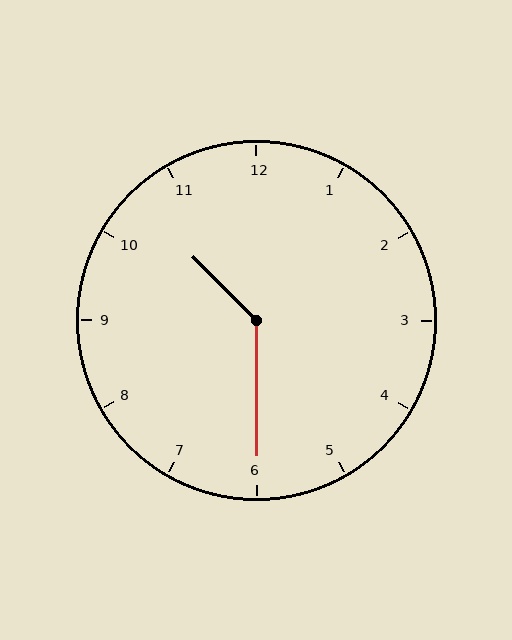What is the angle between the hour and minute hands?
Approximately 135 degrees.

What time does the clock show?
10:30.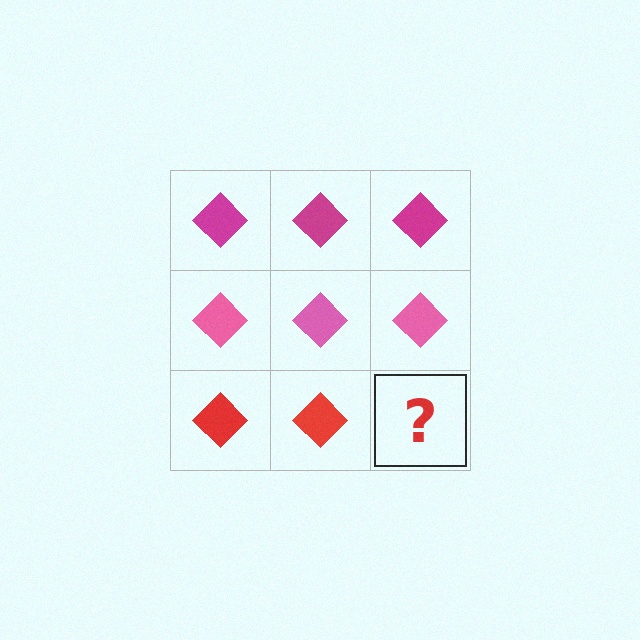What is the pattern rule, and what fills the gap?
The rule is that each row has a consistent color. The gap should be filled with a red diamond.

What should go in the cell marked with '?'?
The missing cell should contain a red diamond.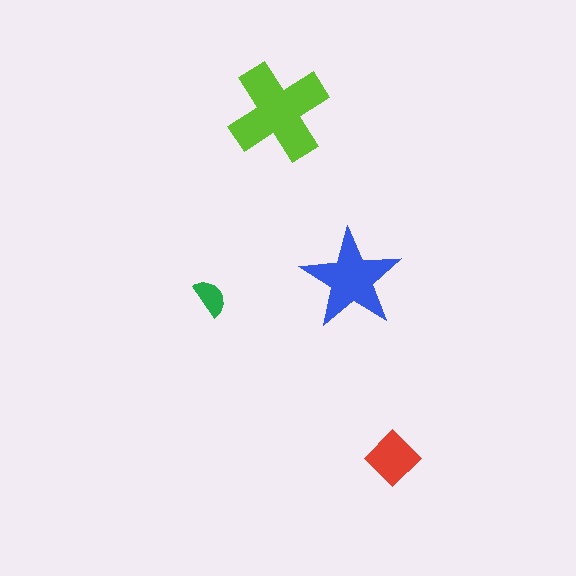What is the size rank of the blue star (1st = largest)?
2nd.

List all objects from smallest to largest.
The green semicircle, the red diamond, the blue star, the lime cross.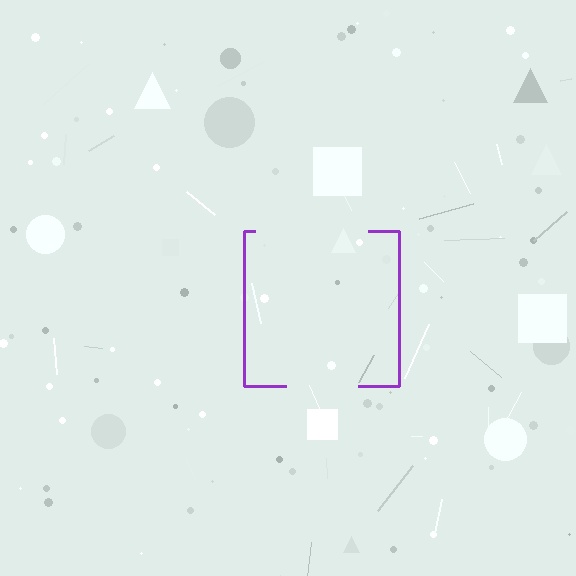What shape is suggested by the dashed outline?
The dashed outline suggests a square.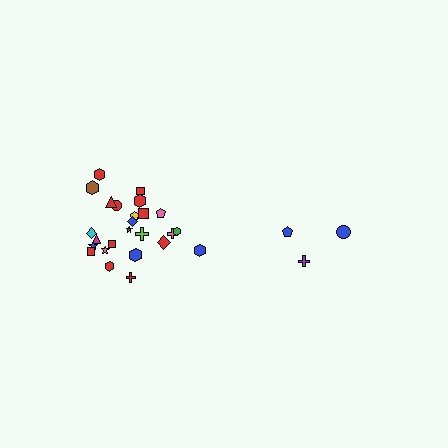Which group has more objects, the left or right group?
The left group.